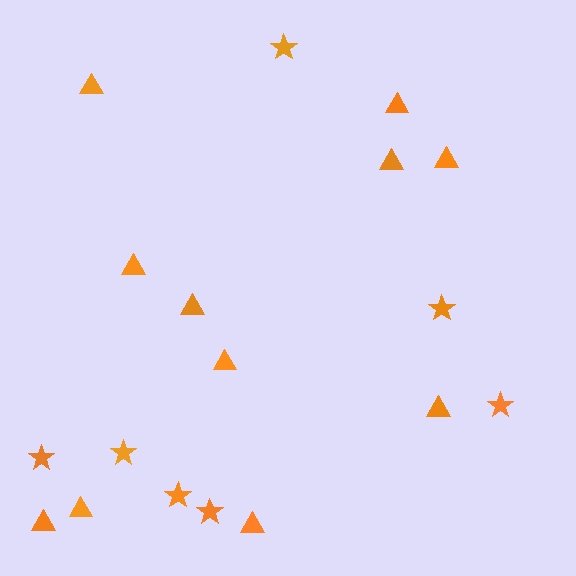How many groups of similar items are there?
There are 2 groups: one group of stars (7) and one group of triangles (11).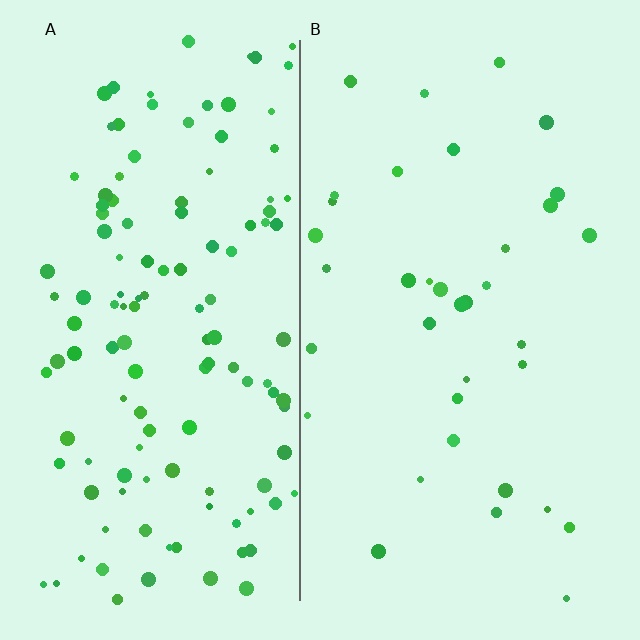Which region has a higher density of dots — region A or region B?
A (the left).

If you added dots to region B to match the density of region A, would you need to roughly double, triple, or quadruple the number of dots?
Approximately quadruple.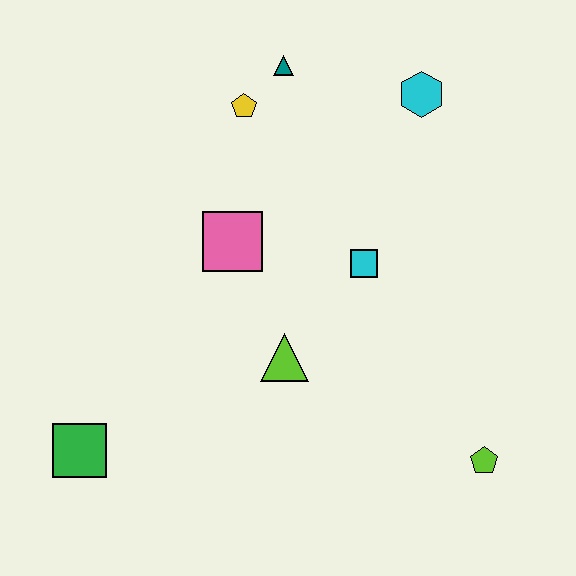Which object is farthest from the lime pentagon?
The teal triangle is farthest from the lime pentagon.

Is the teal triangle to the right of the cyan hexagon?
No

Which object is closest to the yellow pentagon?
The teal triangle is closest to the yellow pentagon.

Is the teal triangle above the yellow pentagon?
Yes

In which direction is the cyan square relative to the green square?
The cyan square is to the right of the green square.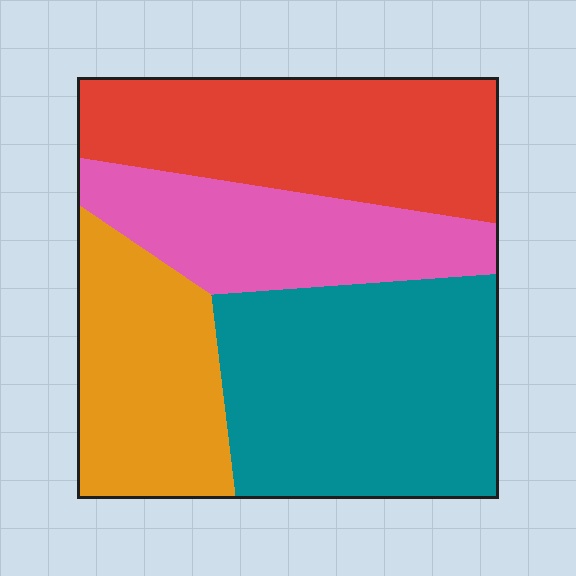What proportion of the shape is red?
Red covers about 25% of the shape.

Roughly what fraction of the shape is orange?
Orange covers 20% of the shape.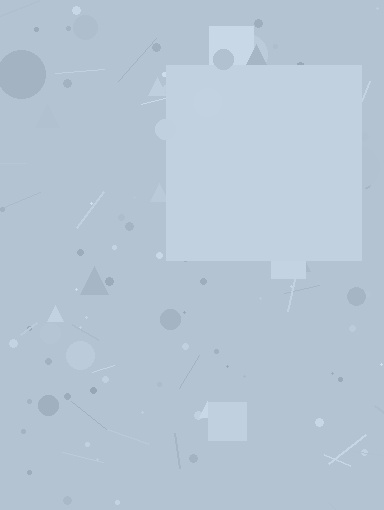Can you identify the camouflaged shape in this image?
The camouflaged shape is a square.